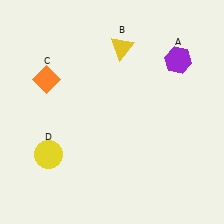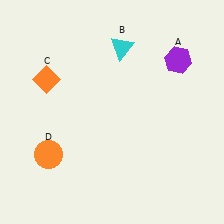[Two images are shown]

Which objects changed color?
B changed from yellow to cyan. D changed from yellow to orange.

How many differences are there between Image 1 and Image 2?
There are 2 differences between the two images.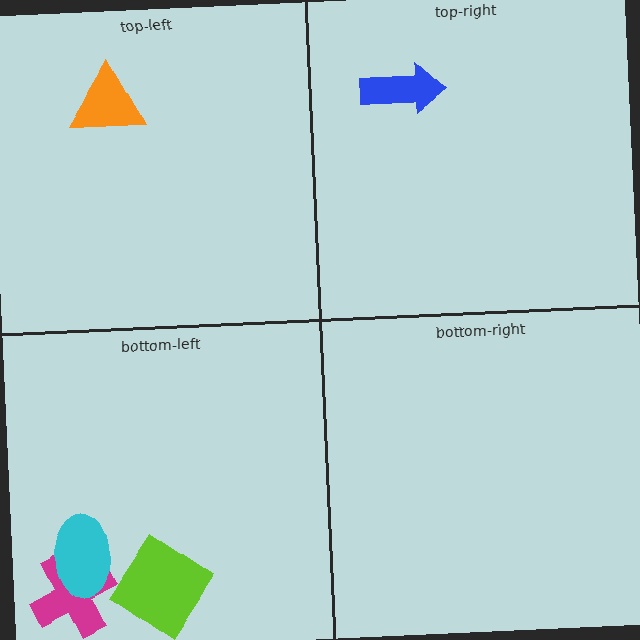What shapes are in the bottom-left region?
The magenta cross, the lime diamond, the cyan ellipse.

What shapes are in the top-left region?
The orange triangle.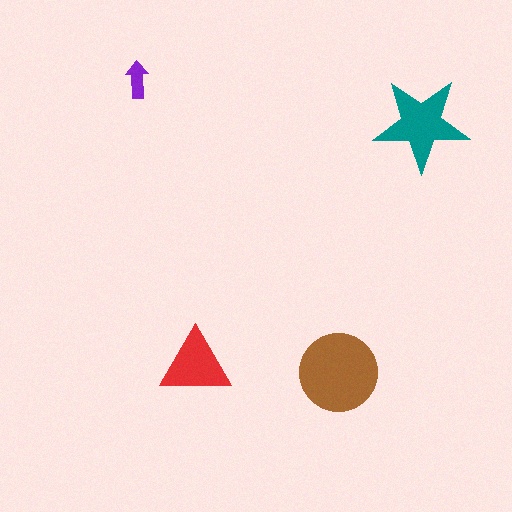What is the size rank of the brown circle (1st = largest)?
1st.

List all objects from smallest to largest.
The purple arrow, the red triangle, the teal star, the brown circle.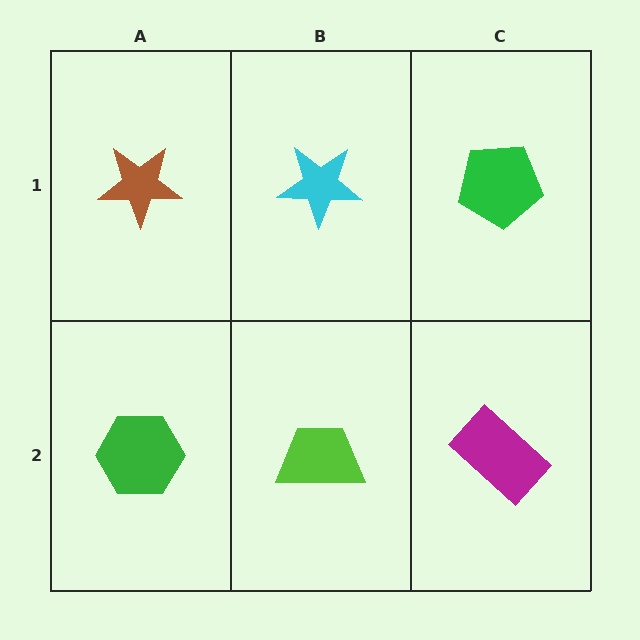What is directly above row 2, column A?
A brown star.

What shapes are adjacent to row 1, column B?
A lime trapezoid (row 2, column B), a brown star (row 1, column A), a green pentagon (row 1, column C).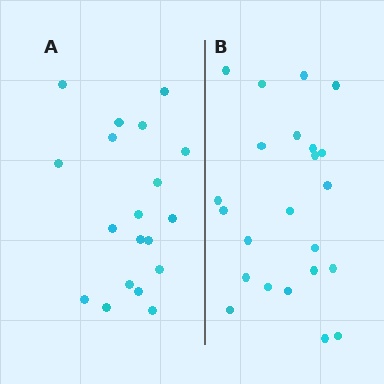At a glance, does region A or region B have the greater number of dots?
Region B (the right region) has more dots.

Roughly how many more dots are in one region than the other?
Region B has about 4 more dots than region A.